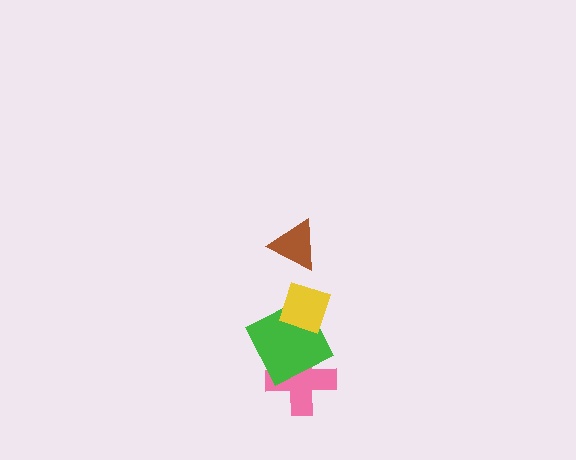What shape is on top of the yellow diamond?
The brown triangle is on top of the yellow diamond.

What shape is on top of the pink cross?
The green square is on top of the pink cross.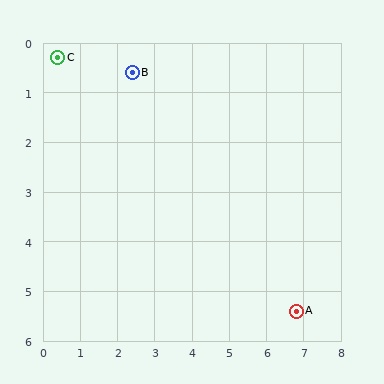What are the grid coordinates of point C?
Point C is at approximately (0.4, 0.3).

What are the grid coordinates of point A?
Point A is at approximately (6.8, 5.4).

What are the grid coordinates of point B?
Point B is at approximately (2.4, 0.6).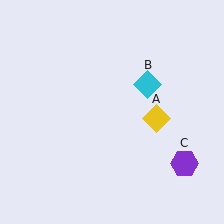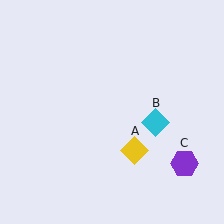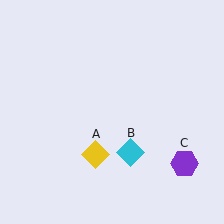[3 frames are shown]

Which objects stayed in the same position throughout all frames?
Purple hexagon (object C) remained stationary.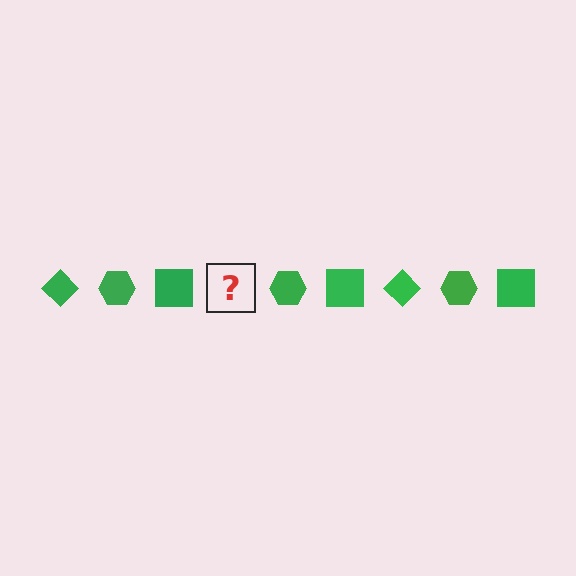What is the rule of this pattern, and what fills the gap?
The rule is that the pattern cycles through diamond, hexagon, square shapes in green. The gap should be filled with a green diamond.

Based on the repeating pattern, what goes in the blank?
The blank should be a green diamond.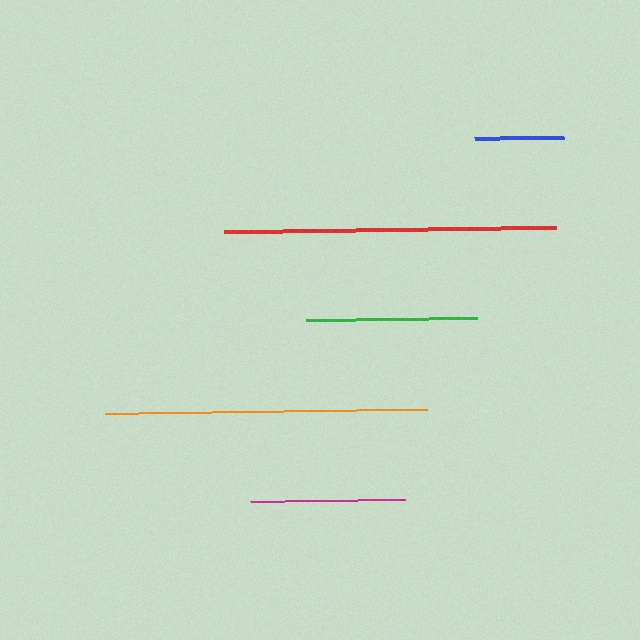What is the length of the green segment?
The green segment is approximately 171 pixels long.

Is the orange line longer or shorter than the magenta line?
The orange line is longer than the magenta line.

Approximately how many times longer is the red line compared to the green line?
The red line is approximately 1.9 times the length of the green line.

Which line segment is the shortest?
The blue line is the shortest at approximately 89 pixels.